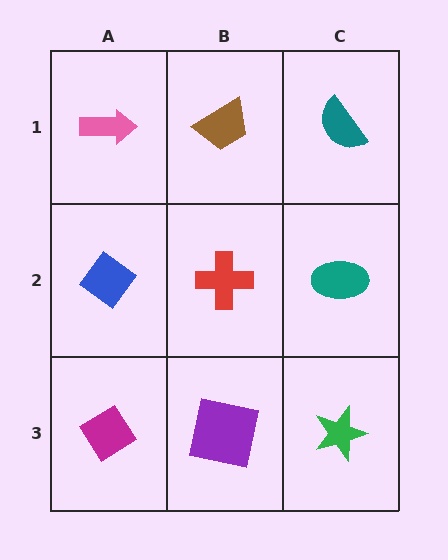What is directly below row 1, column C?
A teal ellipse.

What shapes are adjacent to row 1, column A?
A blue diamond (row 2, column A), a brown trapezoid (row 1, column B).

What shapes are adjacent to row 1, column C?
A teal ellipse (row 2, column C), a brown trapezoid (row 1, column B).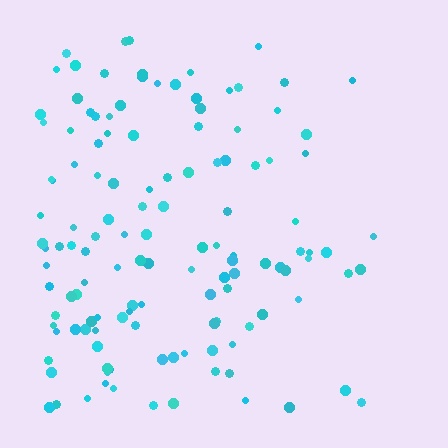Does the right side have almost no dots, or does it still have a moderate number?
Still a moderate number, just noticeably fewer than the left.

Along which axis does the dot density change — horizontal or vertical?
Horizontal.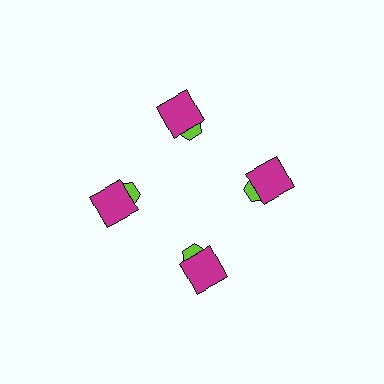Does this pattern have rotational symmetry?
Yes, this pattern has 4-fold rotational symmetry. It looks the same after rotating 90 degrees around the center.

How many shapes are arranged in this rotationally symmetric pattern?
There are 8 shapes, arranged in 4 groups of 2.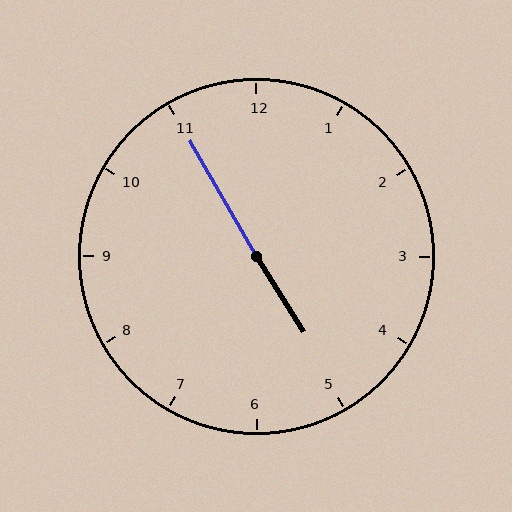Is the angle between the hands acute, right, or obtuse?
It is obtuse.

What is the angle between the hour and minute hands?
Approximately 178 degrees.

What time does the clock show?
4:55.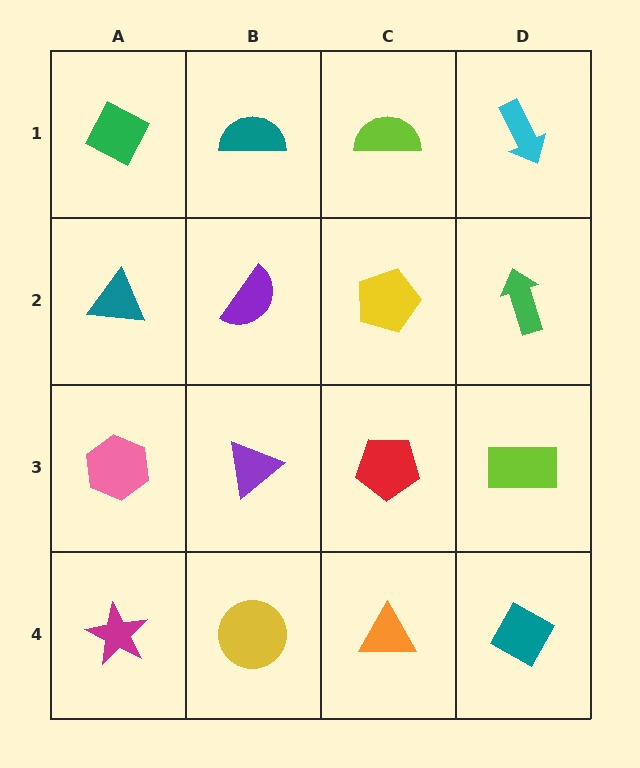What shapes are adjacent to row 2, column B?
A teal semicircle (row 1, column B), a purple triangle (row 3, column B), a teal triangle (row 2, column A), a yellow pentagon (row 2, column C).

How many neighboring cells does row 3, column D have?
3.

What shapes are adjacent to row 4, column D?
A lime rectangle (row 3, column D), an orange triangle (row 4, column C).